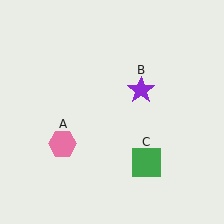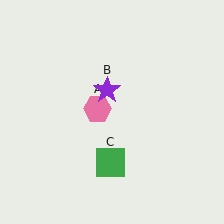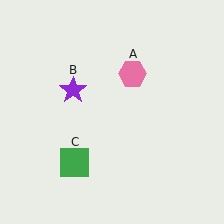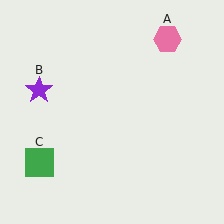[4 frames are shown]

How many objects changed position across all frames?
3 objects changed position: pink hexagon (object A), purple star (object B), green square (object C).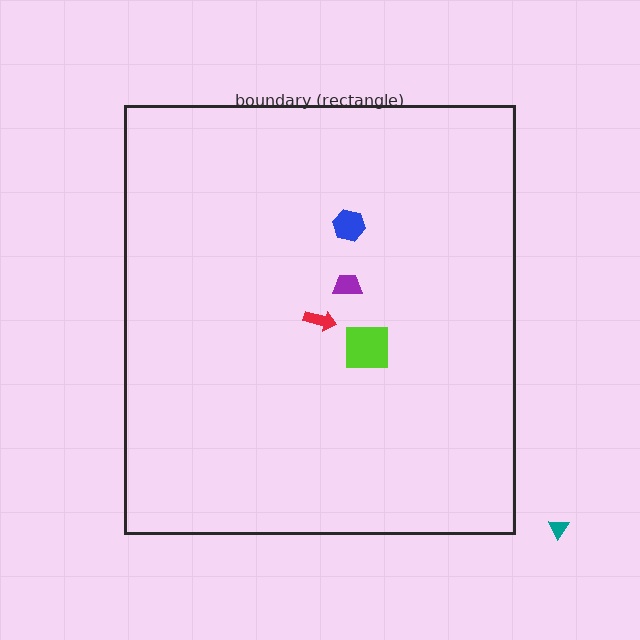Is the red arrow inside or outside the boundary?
Inside.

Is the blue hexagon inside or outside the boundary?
Inside.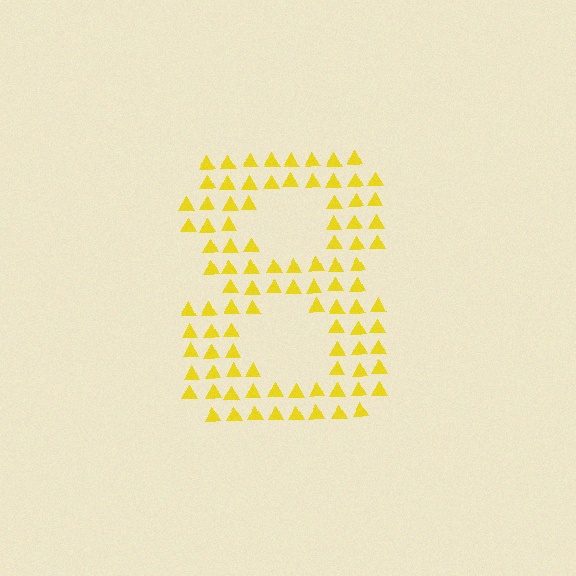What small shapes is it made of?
It is made of small triangles.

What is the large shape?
The large shape is the digit 8.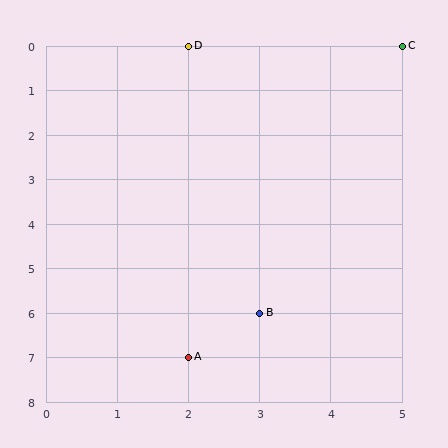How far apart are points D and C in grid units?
Points D and C are 3 columns apart.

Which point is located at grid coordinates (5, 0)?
Point C is at (5, 0).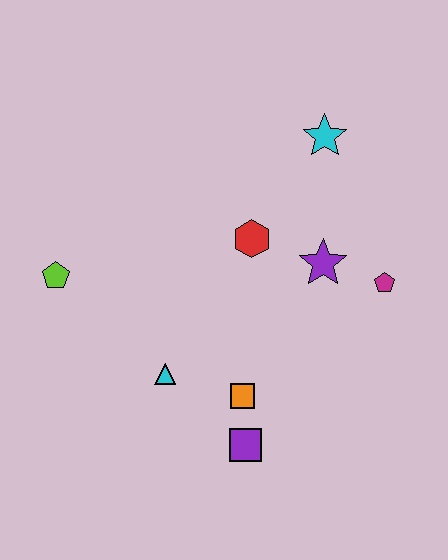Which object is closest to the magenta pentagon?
The purple star is closest to the magenta pentagon.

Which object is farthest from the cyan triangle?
The cyan star is farthest from the cyan triangle.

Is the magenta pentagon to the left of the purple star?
No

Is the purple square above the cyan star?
No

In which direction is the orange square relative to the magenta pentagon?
The orange square is to the left of the magenta pentagon.